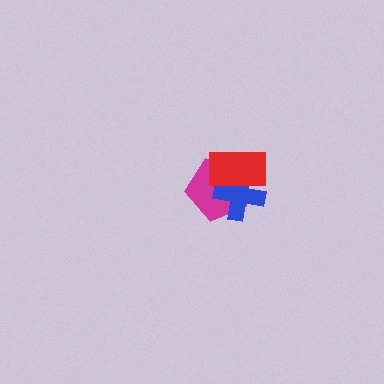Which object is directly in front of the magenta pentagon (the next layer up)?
The blue cross is directly in front of the magenta pentagon.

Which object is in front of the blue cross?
The red rectangle is in front of the blue cross.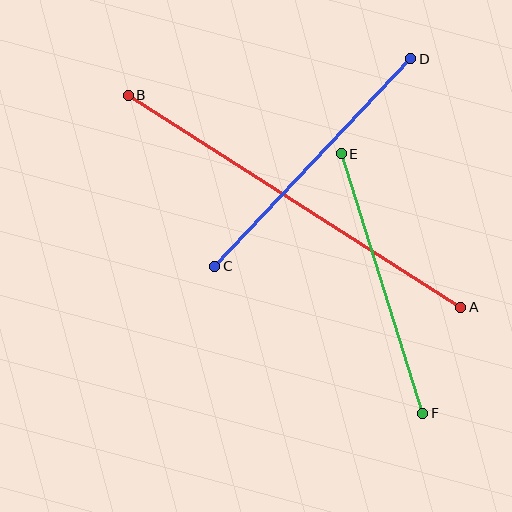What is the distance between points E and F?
The distance is approximately 272 pixels.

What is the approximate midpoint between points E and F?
The midpoint is at approximately (382, 284) pixels.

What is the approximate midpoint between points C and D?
The midpoint is at approximately (313, 162) pixels.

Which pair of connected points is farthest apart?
Points A and B are farthest apart.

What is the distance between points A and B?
The distance is approximately 394 pixels.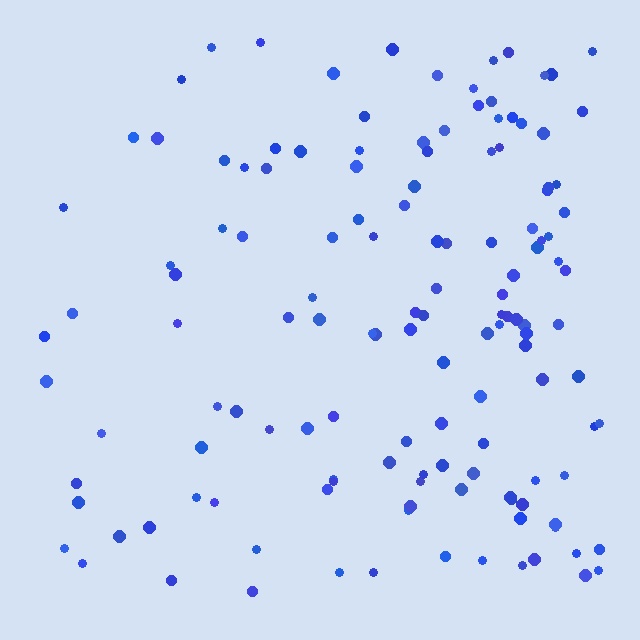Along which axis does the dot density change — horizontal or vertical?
Horizontal.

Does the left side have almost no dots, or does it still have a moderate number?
Still a moderate number, just noticeably fewer than the right.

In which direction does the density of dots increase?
From left to right, with the right side densest.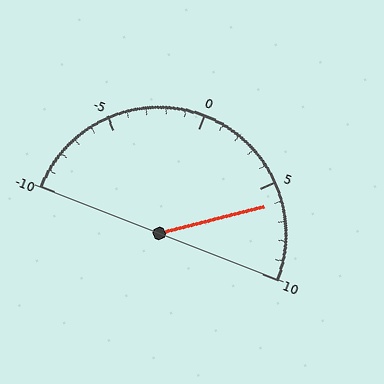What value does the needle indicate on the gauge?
The needle indicates approximately 6.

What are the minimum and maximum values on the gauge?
The gauge ranges from -10 to 10.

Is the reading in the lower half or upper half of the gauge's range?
The reading is in the upper half of the range (-10 to 10).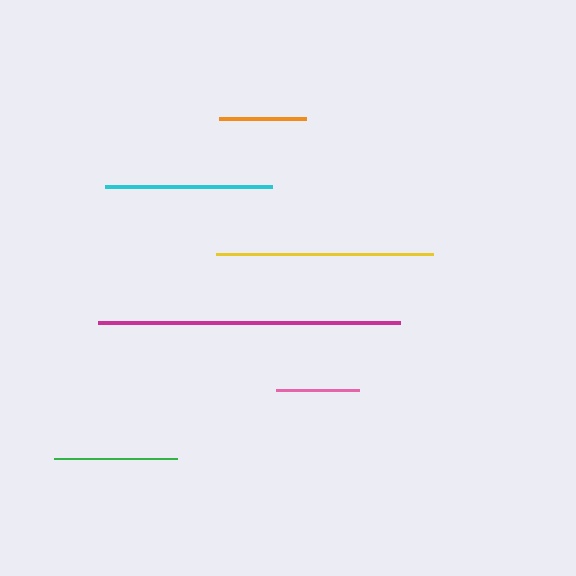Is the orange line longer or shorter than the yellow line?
The yellow line is longer than the orange line.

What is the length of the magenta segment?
The magenta segment is approximately 302 pixels long.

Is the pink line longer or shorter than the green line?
The green line is longer than the pink line.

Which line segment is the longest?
The magenta line is the longest at approximately 302 pixels.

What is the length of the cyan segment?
The cyan segment is approximately 167 pixels long.